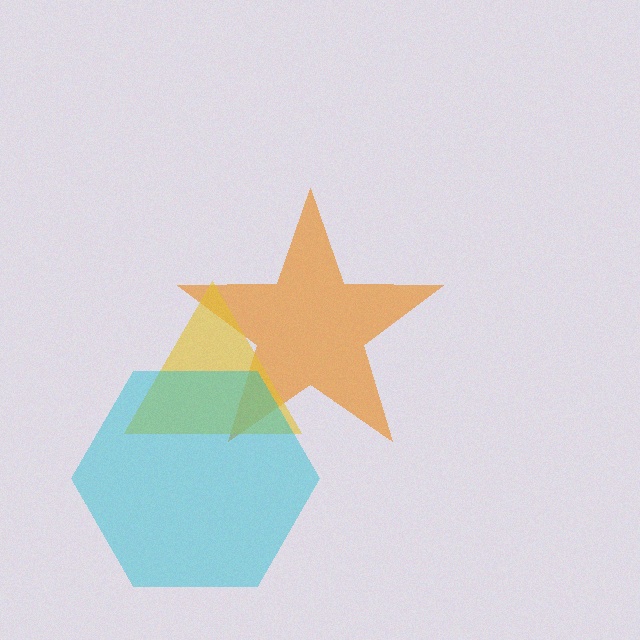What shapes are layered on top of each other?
The layered shapes are: an orange star, a yellow triangle, a cyan hexagon.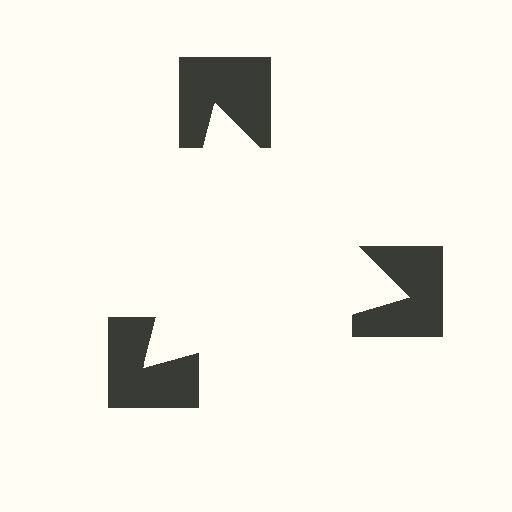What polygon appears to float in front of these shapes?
An illusory triangle — its edges are inferred from the aligned wedge cuts in the notched squares, not physically drawn.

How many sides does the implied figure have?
3 sides.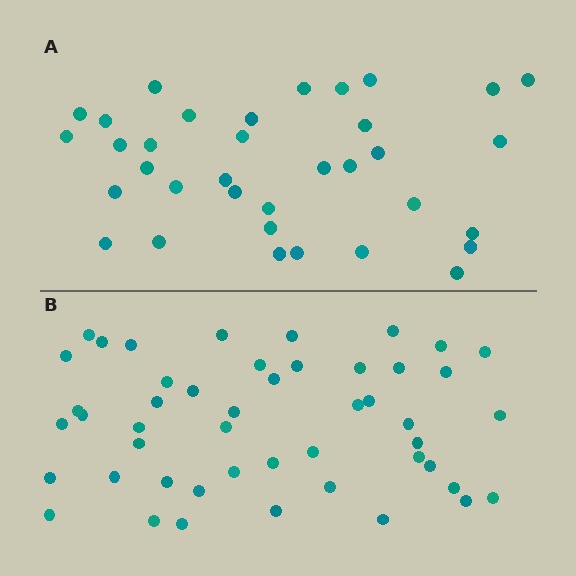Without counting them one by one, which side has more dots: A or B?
Region B (the bottom region) has more dots.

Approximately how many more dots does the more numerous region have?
Region B has approximately 15 more dots than region A.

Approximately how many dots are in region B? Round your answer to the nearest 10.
About 50 dots. (The exact count is 48, which rounds to 50.)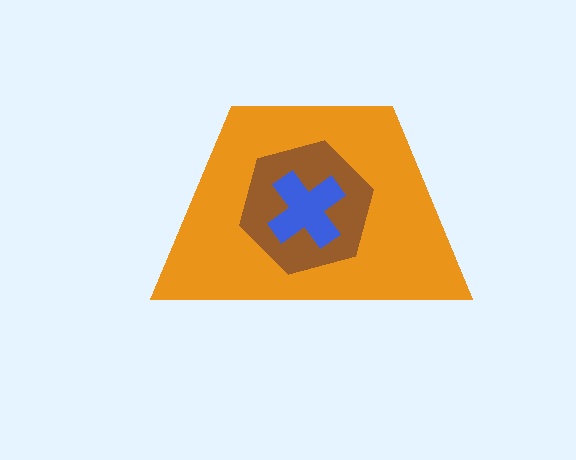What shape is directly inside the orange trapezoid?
The brown hexagon.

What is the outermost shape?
The orange trapezoid.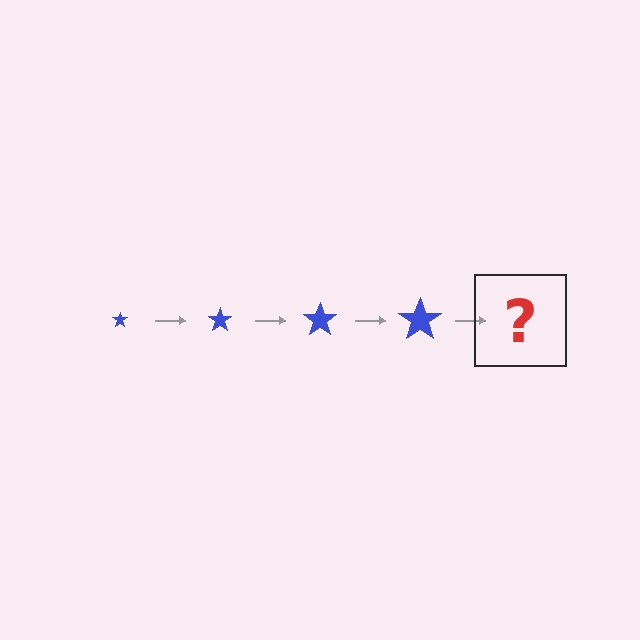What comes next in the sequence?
The next element should be a blue star, larger than the previous one.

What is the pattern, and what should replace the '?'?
The pattern is that the star gets progressively larger each step. The '?' should be a blue star, larger than the previous one.